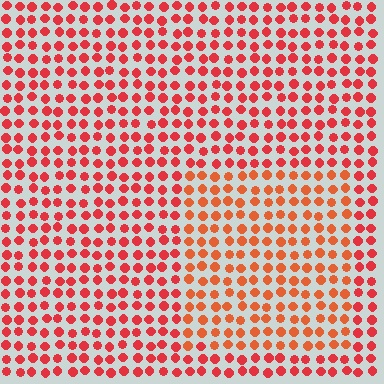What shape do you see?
I see a rectangle.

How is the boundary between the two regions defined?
The boundary is defined purely by a slight shift in hue (about 21 degrees). Spacing, size, and orientation are identical on both sides.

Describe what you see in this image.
The image is filled with small red elements in a uniform arrangement. A rectangle-shaped region is visible where the elements are tinted to a slightly different hue, forming a subtle color boundary.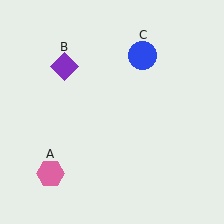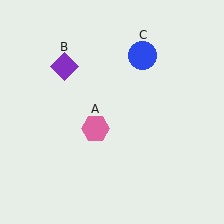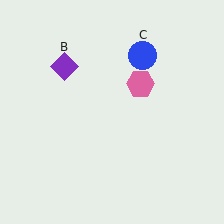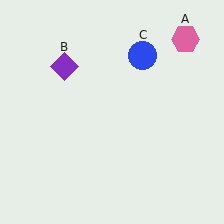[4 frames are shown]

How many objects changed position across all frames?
1 object changed position: pink hexagon (object A).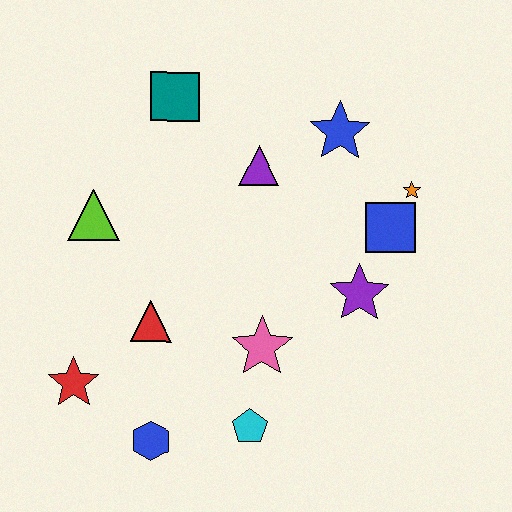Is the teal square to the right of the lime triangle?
Yes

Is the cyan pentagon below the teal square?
Yes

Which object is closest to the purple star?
The blue square is closest to the purple star.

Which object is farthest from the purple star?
The red star is farthest from the purple star.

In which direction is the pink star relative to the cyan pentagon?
The pink star is above the cyan pentagon.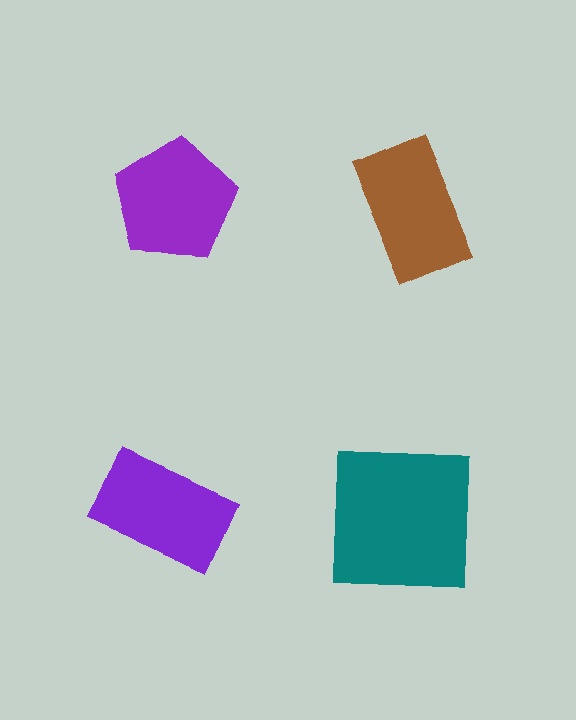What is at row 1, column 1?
A purple pentagon.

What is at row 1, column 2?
A brown rectangle.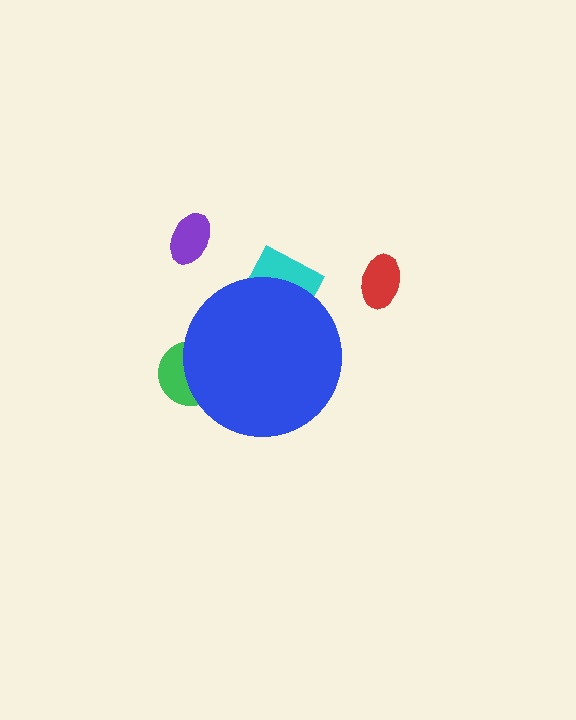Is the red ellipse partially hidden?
No, the red ellipse is fully visible.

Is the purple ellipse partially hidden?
No, the purple ellipse is fully visible.